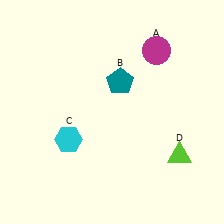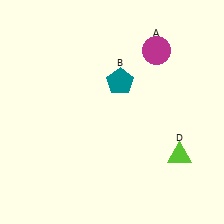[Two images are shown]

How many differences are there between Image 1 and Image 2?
There is 1 difference between the two images.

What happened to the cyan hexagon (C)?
The cyan hexagon (C) was removed in Image 2. It was in the bottom-left area of Image 1.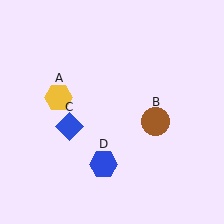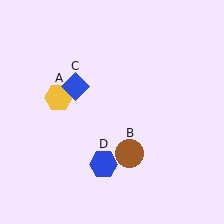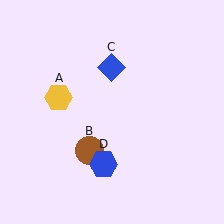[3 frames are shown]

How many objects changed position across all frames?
2 objects changed position: brown circle (object B), blue diamond (object C).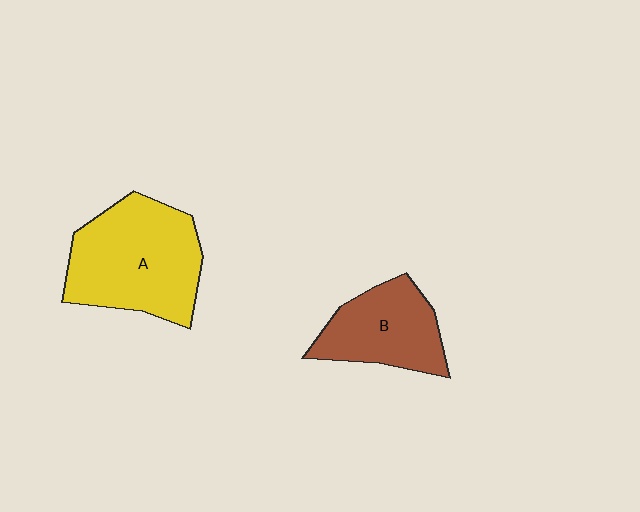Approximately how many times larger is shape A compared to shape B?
Approximately 1.5 times.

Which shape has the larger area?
Shape A (yellow).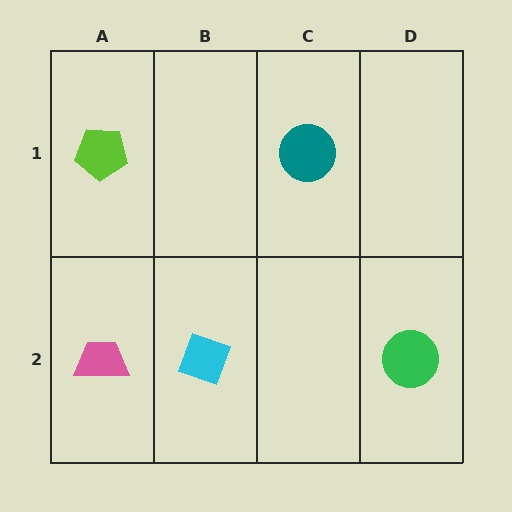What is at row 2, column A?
A pink trapezoid.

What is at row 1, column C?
A teal circle.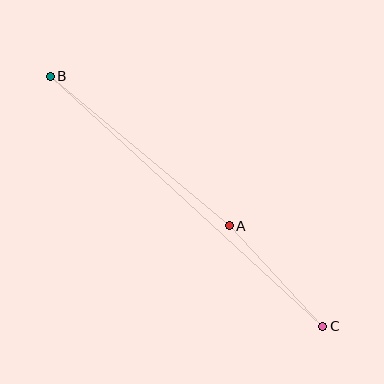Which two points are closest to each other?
Points A and C are closest to each other.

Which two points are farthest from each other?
Points B and C are farthest from each other.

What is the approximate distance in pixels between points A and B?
The distance between A and B is approximately 233 pixels.